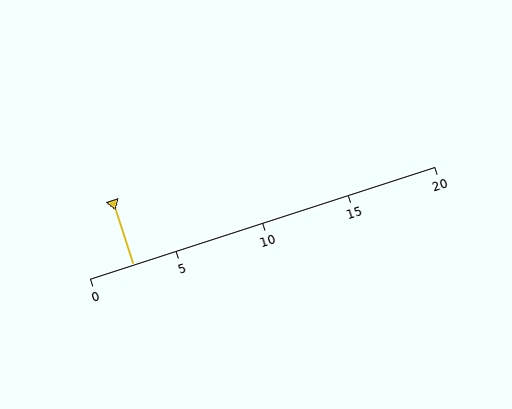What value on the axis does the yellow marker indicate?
The marker indicates approximately 2.5.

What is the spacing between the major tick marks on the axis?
The major ticks are spaced 5 apart.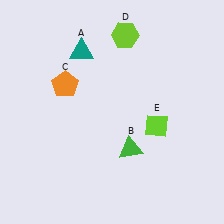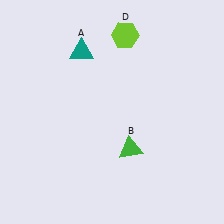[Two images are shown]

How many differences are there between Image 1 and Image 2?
There are 2 differences between the two images.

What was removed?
The lime diamond (E), the orange pentagon (C) were removed in Image 2.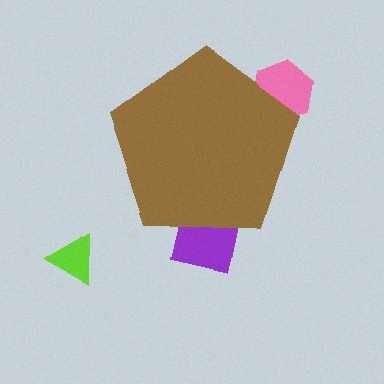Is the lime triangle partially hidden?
No, the lime triangle is fully visible.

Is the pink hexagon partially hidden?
Yes, the pink hexagon is partially hidden behind the brown pentagon.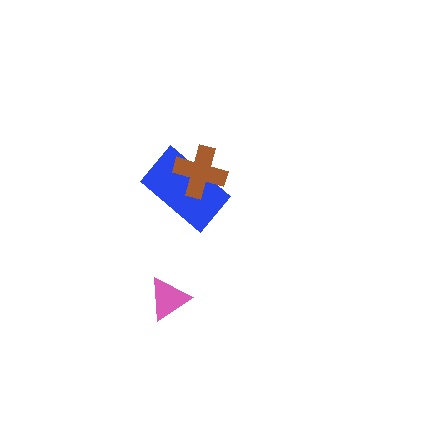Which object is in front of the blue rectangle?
The brown cross is in front of the blue rectangle.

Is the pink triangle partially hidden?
No, no other shape covers it.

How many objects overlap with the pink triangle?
0 objects overlap with the pink triangle.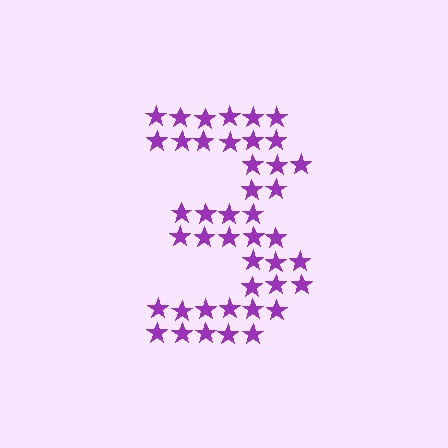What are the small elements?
The small elements are stars.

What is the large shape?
The large shape is the digit 3.